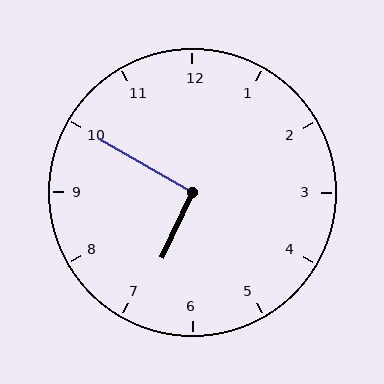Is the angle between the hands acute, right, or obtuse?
It is right.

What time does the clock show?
6:50.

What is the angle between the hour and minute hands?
Approximately 95 degrees.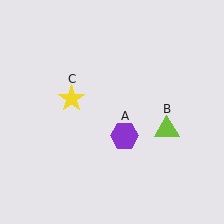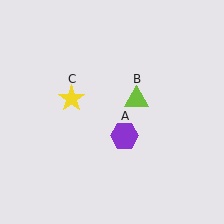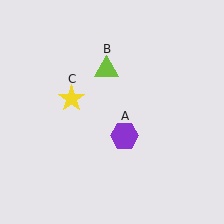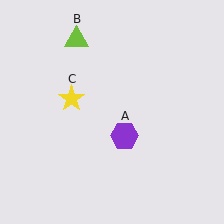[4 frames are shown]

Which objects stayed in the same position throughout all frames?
Purple hexagon (object A) and yellow star (object C) remained stationary.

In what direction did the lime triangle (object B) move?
The lime triangle (object B) moved up and to the left.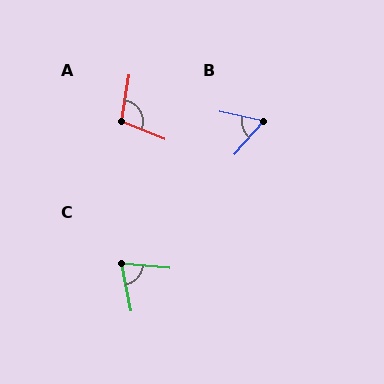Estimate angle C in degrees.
Approximately 74 degrees.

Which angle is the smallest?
B, at approximately 61 degrees.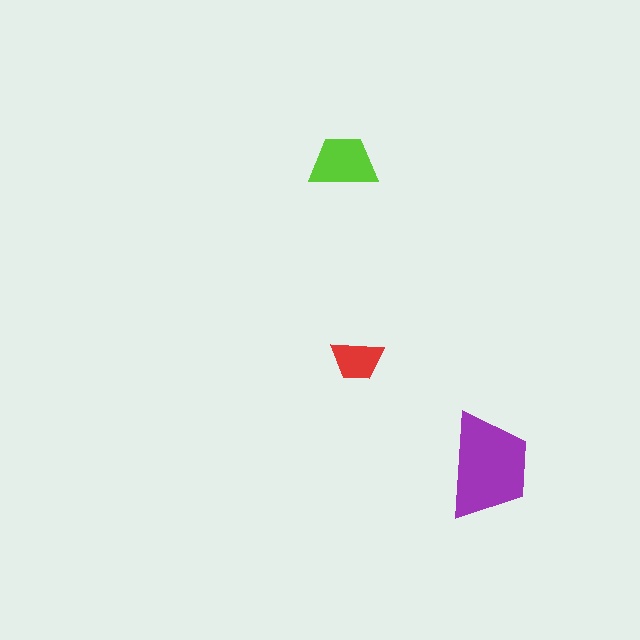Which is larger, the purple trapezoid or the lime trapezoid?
The purple one.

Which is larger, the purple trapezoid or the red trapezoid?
The purple one.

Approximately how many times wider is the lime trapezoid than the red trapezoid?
About 1.5 times wider.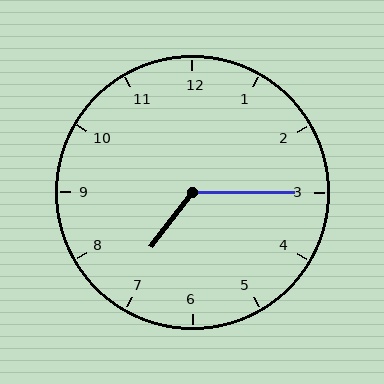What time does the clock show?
7:15.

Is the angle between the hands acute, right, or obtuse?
It is obtuse.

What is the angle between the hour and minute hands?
Approximately 128 degrees.